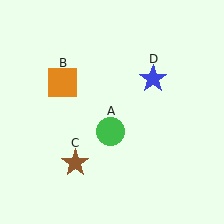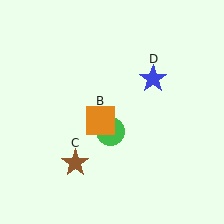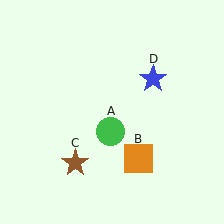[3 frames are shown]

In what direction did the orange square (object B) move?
The orange square (object B) moved down and to the right.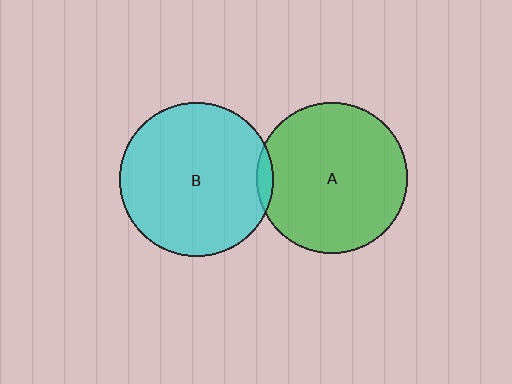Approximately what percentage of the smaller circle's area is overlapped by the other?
Approximately 5%.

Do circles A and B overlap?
Yes.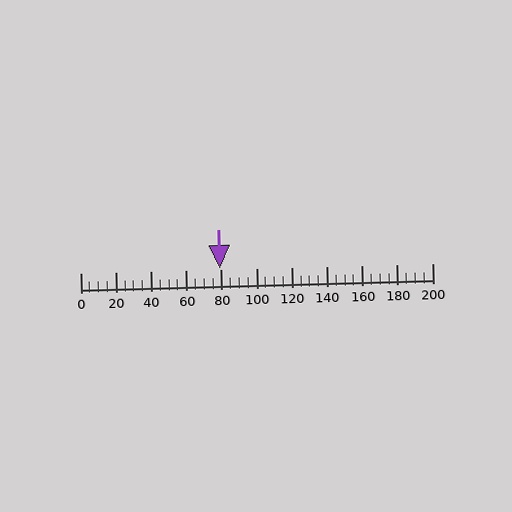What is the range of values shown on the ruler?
The ruler shows values from 0 to 200.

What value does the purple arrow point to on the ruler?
The purple arrow points to approximately 80.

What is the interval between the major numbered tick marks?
The major tick marks are spaced 20 units apart.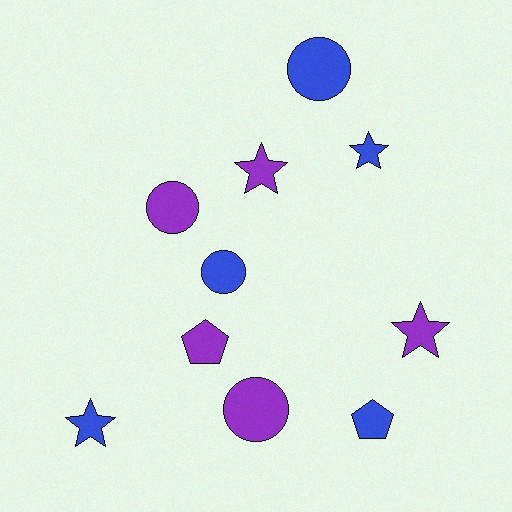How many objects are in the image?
There are 10 objects.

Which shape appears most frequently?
Star, with 4 objects.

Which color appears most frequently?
Blue, with 5 objects.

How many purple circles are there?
There are 2 purple circles.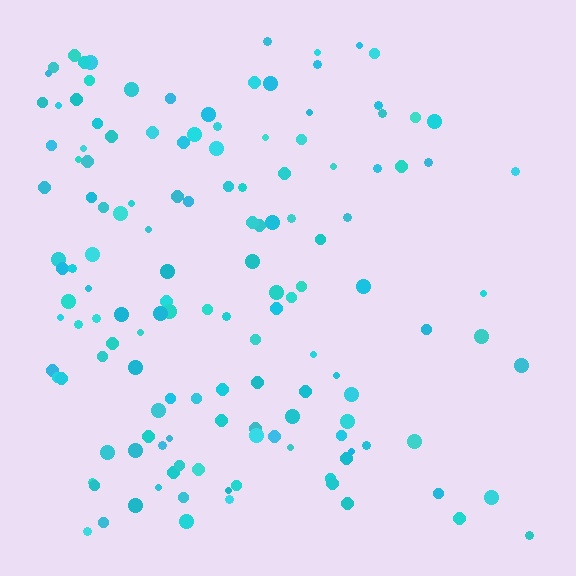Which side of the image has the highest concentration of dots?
The left.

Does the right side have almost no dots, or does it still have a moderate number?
Still a moderate number, just noticeably fewer than the left.